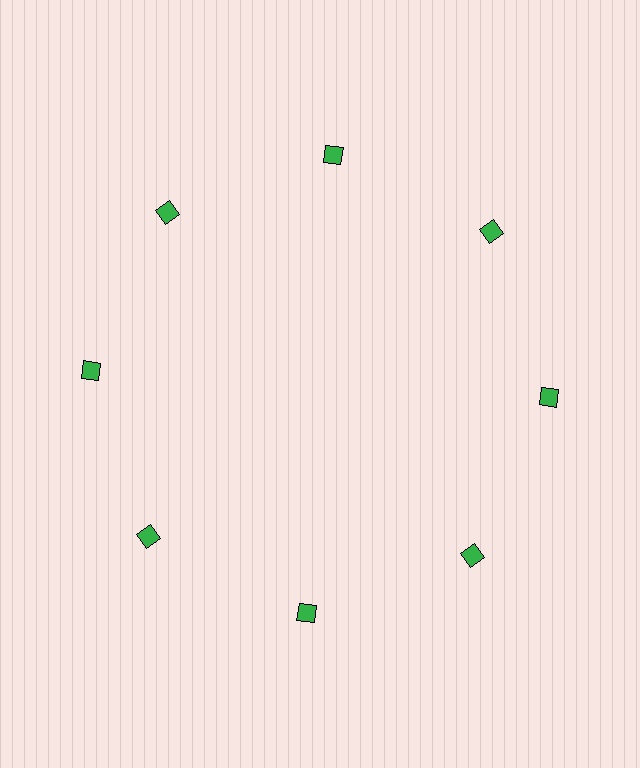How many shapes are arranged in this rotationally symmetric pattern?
There are 8 shapes, arranged in 8 groups of 1.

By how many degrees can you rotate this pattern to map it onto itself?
The pattern maps onto itself every 45 degrees of rotation.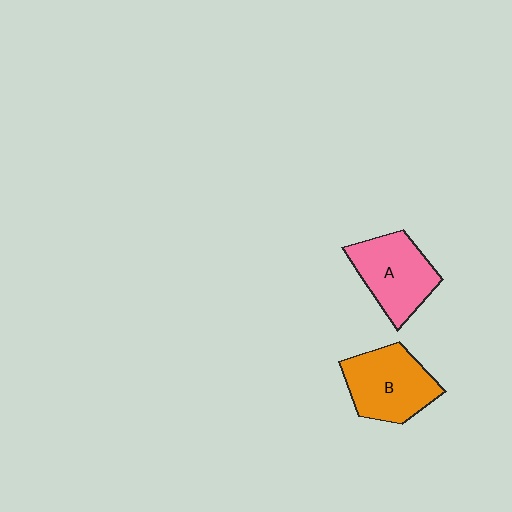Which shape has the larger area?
Shape B (orange).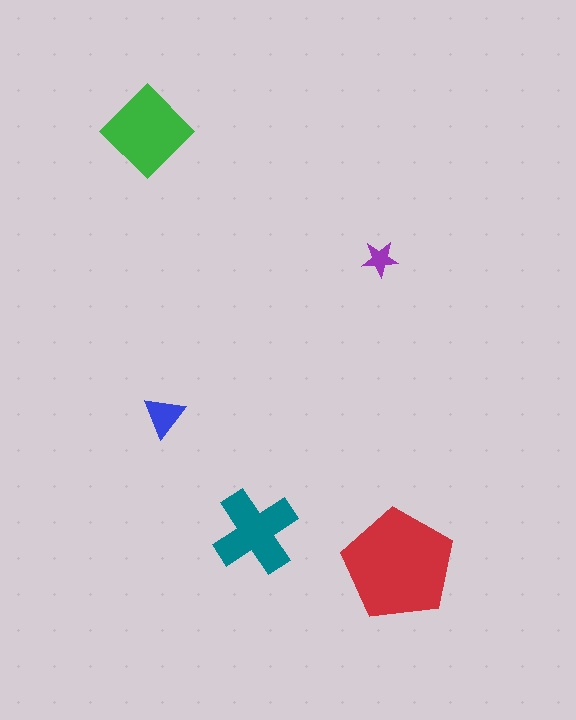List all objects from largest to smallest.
The red pentagon, the green diamond, the teal cross, the blue triangle, the purple star.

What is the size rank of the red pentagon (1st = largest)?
1st.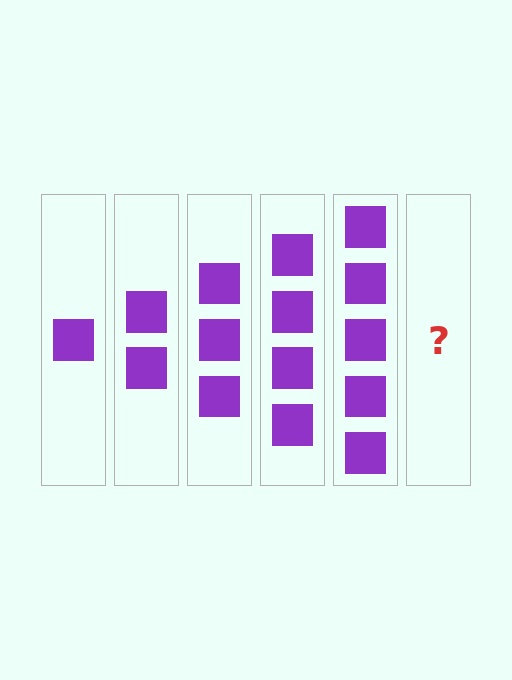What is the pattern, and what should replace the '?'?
The pattern is that each step adds one more square. The '?' should be 6 squares.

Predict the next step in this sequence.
The next step is 6 squares.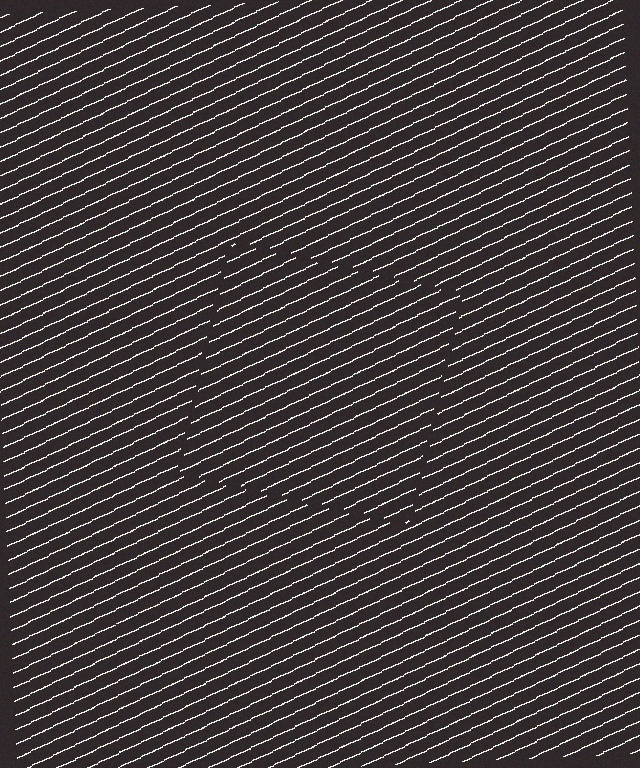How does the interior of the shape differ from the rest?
The interior of the shape contains the same grating, shifted by half a period — the contour is defined by the phase discontinuity where line-ends from the inner and outer gratings abut.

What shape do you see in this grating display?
An illusory square. The interior of the shape contains the same grating, shifted by half a period — the contour is defined by the phase discontinuity where line-ends from the inner and outer gratings abut.